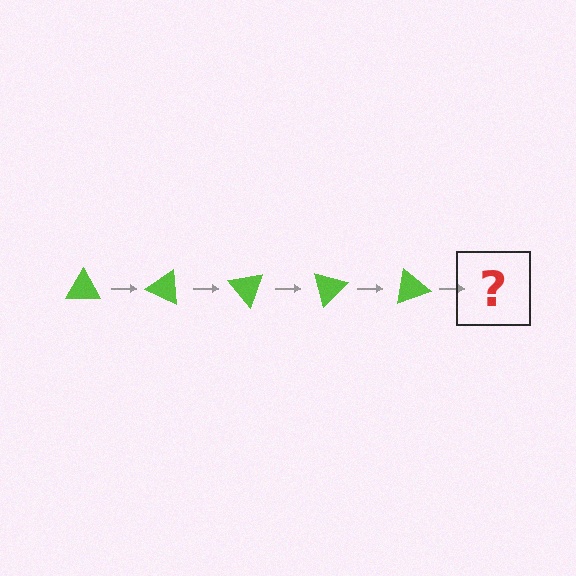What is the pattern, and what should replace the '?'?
The pattern is that the triangle rotates 25 degrees each step. The '?' should be a lime triangle rotated 125 degrees.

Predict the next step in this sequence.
The next step is a lime triangle rotated 125 degrees.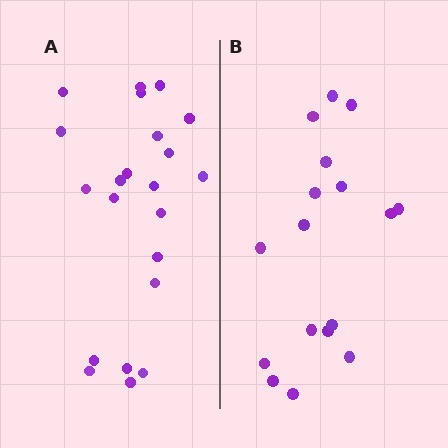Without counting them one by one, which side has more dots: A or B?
Region A (the left region) has more dots.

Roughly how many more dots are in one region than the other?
Region A has about 5 more dots than region B.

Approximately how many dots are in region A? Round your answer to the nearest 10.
About 20 dots. (The exact count is 22, which rounds to 20.)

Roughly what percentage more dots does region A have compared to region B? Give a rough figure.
About 30% more.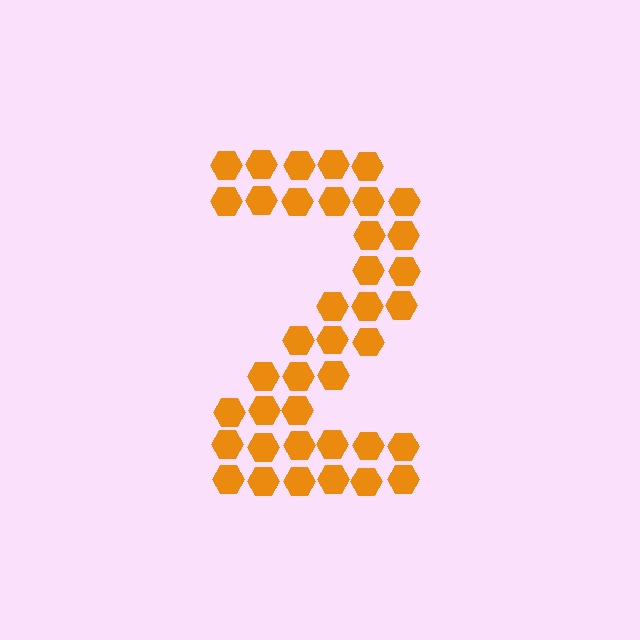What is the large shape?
The large shape is the digit 2.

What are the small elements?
The small elements are hexagons.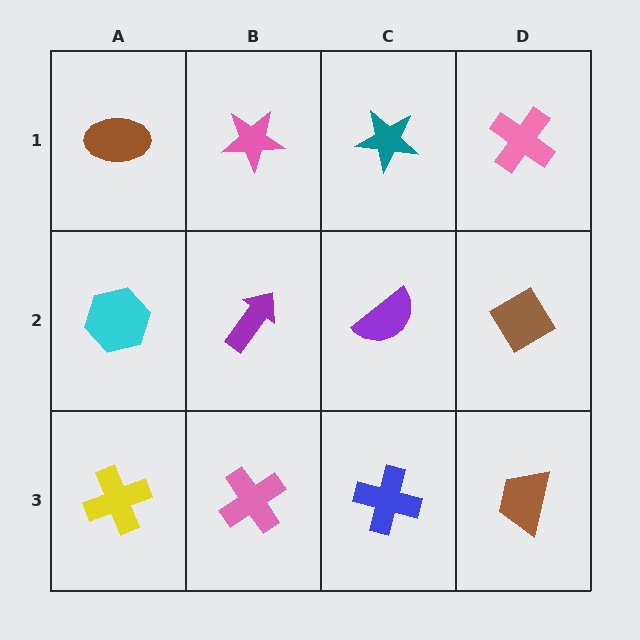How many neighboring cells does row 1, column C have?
3.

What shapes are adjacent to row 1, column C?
A purple semicircle (row 2, column C), a pink star (row 1, column B), a pink cross (row 1, column D).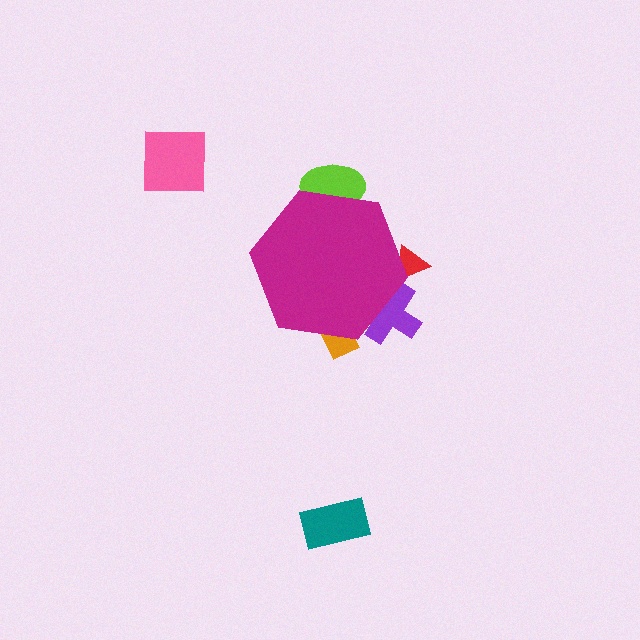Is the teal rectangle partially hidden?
No, the teal rectangle is fully visible.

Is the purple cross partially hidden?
Yes, the purple cross is partially hidden behind the magenta hexagon.